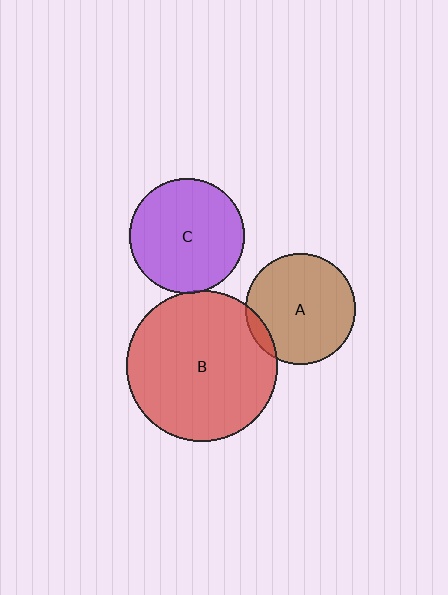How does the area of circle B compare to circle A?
Approximately 1.9 times.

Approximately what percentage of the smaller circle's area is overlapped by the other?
Approximately 5%.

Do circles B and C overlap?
Yes.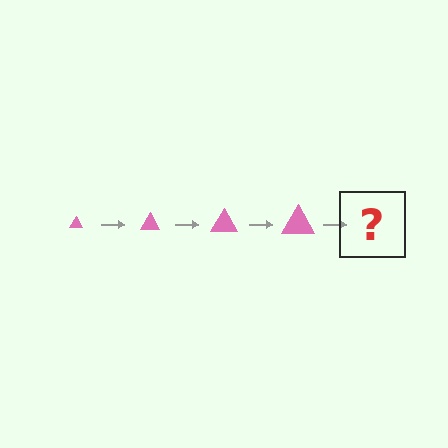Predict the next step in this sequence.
The next step is a pink triangle, larger than the previous one.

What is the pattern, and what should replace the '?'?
The pattern is that the triangle gets progressively larger each step. The '?' should be a pink triangle, larger than the previous one.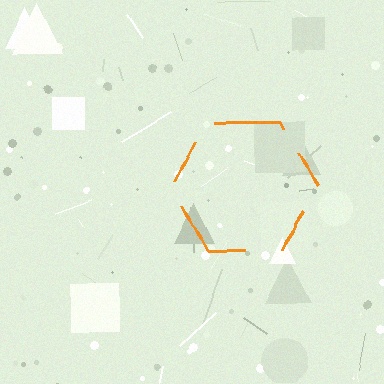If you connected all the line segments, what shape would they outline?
They would outline a hexagon.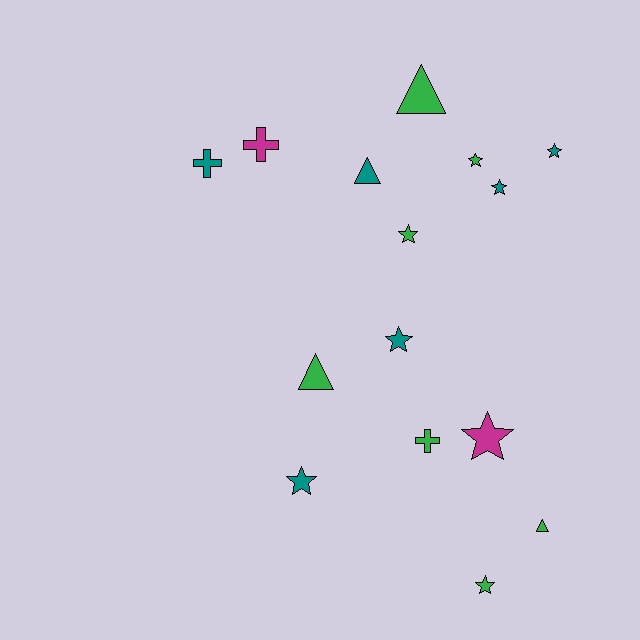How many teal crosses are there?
There is 1 teal cross.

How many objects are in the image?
There are 15 objects.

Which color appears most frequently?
Green, with 7 objects.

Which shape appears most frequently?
Star, with 8 objects.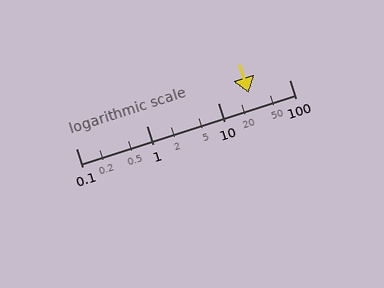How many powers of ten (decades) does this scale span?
The scale spans 3 decades, from 0.1 to 100.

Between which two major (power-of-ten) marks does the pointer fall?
The pointer is between 10 and 100.